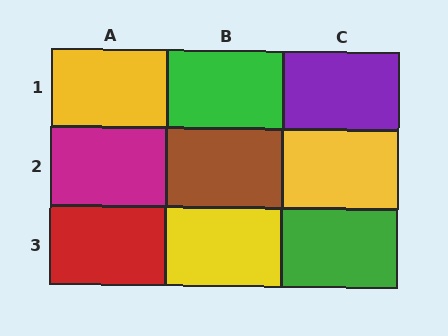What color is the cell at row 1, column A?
Yellow.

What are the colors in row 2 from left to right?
Magenta, brown, yellow.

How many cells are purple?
1 cell is purple.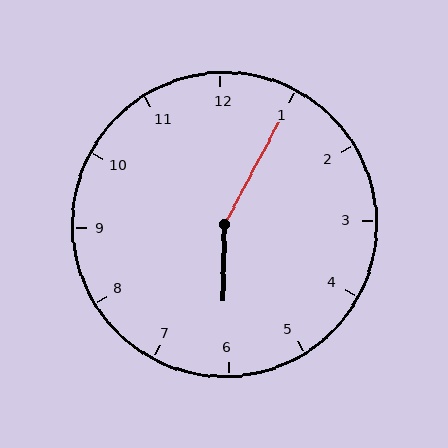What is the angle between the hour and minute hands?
Approximately 152 degrees.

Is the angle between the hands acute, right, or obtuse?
It is obtuse.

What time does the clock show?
6:05.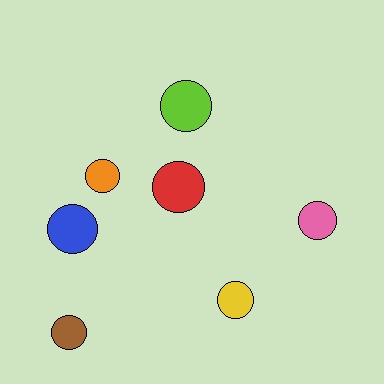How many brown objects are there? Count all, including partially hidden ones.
There is 1 brown object.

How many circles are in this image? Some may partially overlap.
There are 7 circles.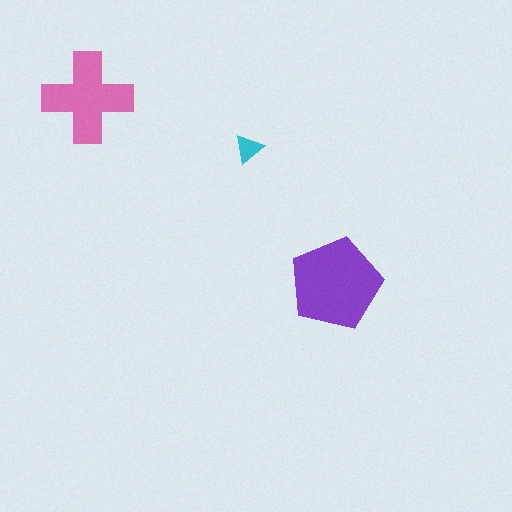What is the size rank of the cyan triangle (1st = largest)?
3rd.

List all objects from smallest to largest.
The cyan triangle, the pink cross, the purple pentagon.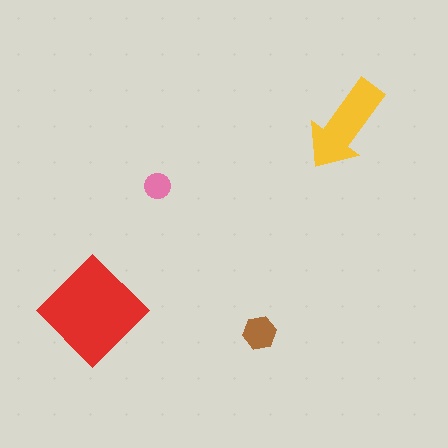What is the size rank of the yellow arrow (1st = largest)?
2nd.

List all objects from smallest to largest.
The pink circle, the brown hexagon, the yellow arrow, the red diamond.